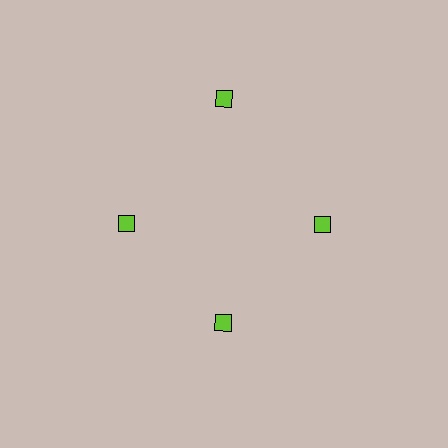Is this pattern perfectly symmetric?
No. The 4 lime diamonds are arranged in a ring, but one element near the 12 o'clock position is pushed outward from the center, breaking the 4-fold rotational symmetry.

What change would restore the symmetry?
The symmetry would be restored by moving it inward, back onto the ring so that all 4 diamonds sit at equal angles and equal distance from the center.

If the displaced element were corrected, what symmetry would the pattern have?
It would have 4-fold rotational symmetry — the pattern would map onto itself every 90 degrees.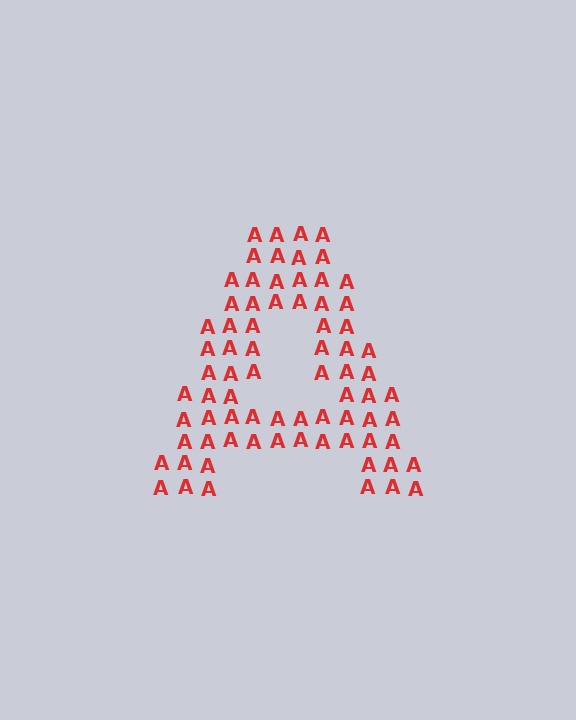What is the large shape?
The large shape is the letter A.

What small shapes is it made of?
It is made of small letter A's.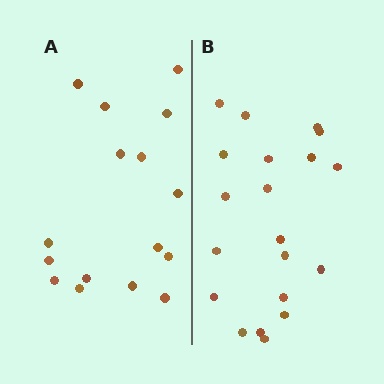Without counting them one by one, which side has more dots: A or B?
Region B (the right region) has more dots.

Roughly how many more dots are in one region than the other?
Region B has about 4 more dots than region A.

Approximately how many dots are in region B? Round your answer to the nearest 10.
About 20 dots.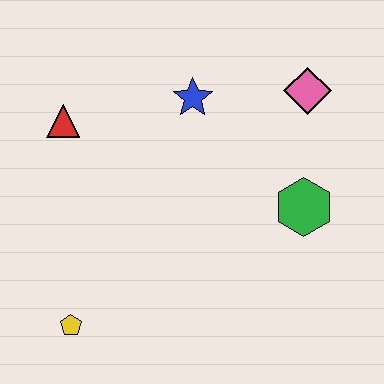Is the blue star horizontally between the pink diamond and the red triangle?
Yes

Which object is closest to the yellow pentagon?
The red triangle is closest to the yellow pentagon.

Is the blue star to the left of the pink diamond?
Yes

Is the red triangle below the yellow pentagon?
No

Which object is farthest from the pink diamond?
The yellow pentagon is farthest from the pink diamond.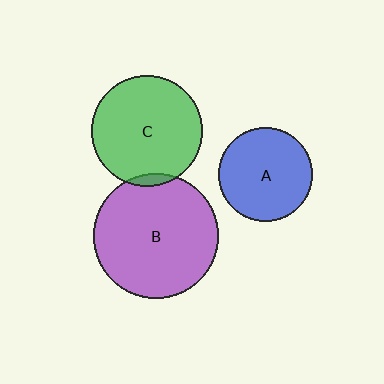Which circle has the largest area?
Circle B (purple).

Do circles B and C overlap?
Yes.